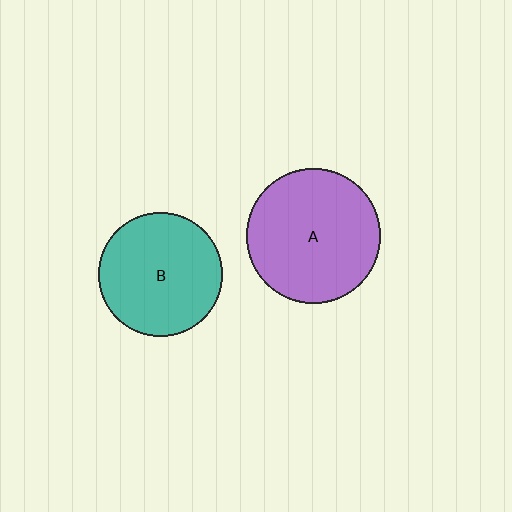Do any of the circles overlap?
No, none of the circles overlap.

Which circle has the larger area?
Circle A (purple).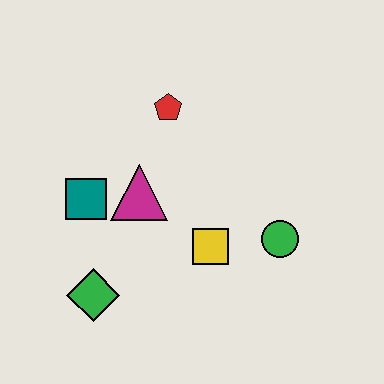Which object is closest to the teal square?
The magenta triangle is closest to the teal square.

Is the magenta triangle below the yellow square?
No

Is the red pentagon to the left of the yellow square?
Yes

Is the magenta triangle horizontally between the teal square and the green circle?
Yes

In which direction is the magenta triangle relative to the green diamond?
The magenta triangle is above the green diamond.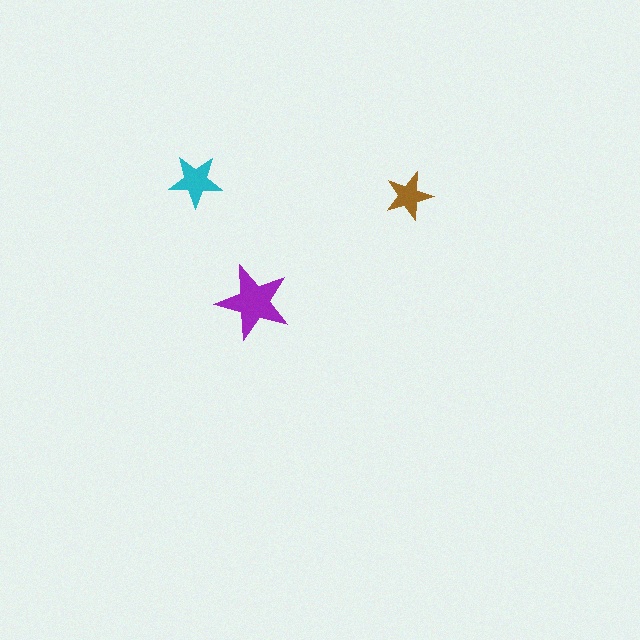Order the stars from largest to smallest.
the purple one, the cyan one, the brown one.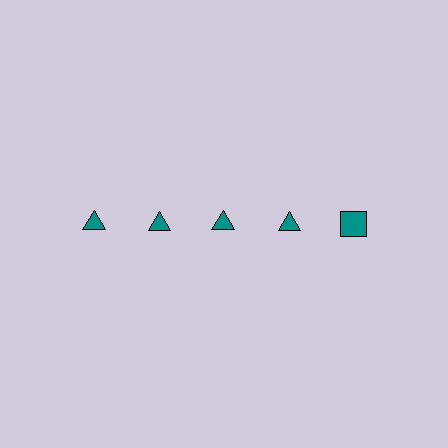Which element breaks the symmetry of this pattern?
The teal square in the top row, rightmost column breaks the symmetry. All other shapes are teal triangles.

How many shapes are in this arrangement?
There are 5 shapes arranged in a grid pattern.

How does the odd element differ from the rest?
It has a different shape: square instead of triangle.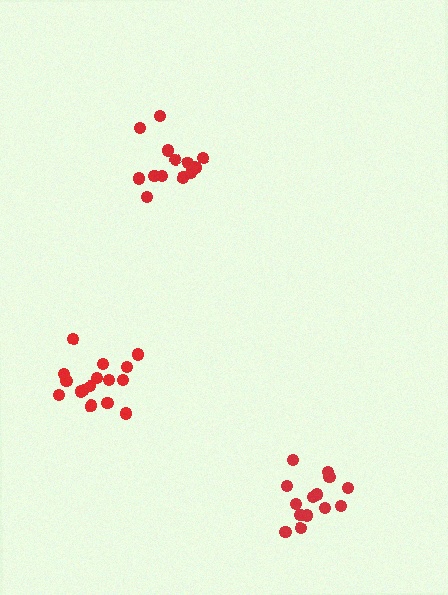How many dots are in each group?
Group 1: 13 dots, Group 2: 16 dots, Group 3: 14 dots (43 total).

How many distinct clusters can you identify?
There are 3 distinct clusters.